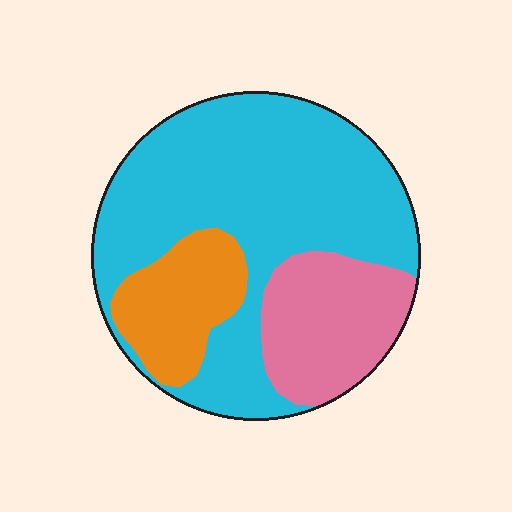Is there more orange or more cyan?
Cyan.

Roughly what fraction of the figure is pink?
Pink covers about 20% of the figure.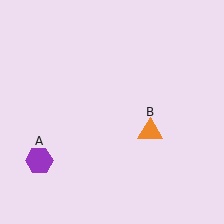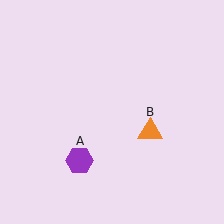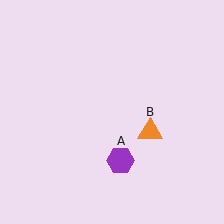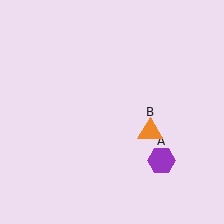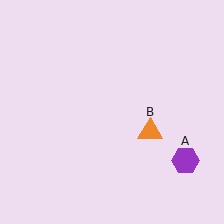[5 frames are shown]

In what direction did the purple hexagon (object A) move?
The purple hexagon (object A) moved right.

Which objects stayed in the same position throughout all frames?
Orange triangle (object B) remained stationary.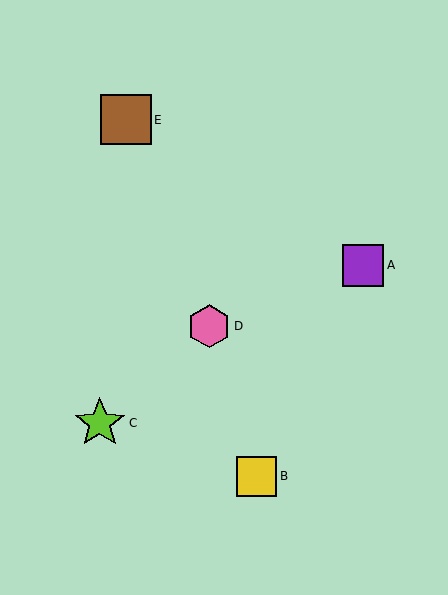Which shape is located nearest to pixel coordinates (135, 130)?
The brown square (labeled E) at (126, 120) is nearest to that location.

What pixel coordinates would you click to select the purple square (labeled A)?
Click at (363, 265) to select the purple square A.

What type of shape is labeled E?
Shape E is a brown square.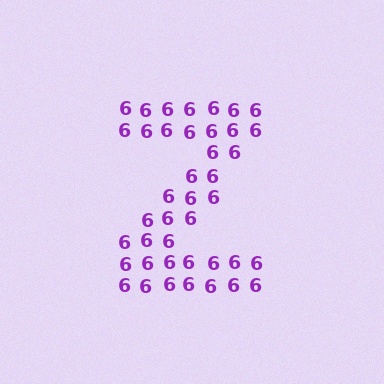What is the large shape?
The large shape is the letter Z.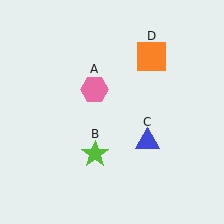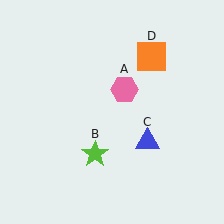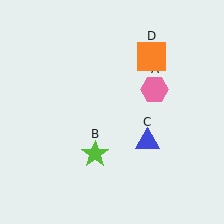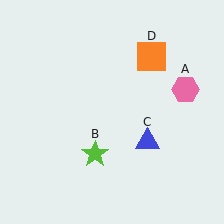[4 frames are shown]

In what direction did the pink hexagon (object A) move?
The pink hexagon (object A) moved right.